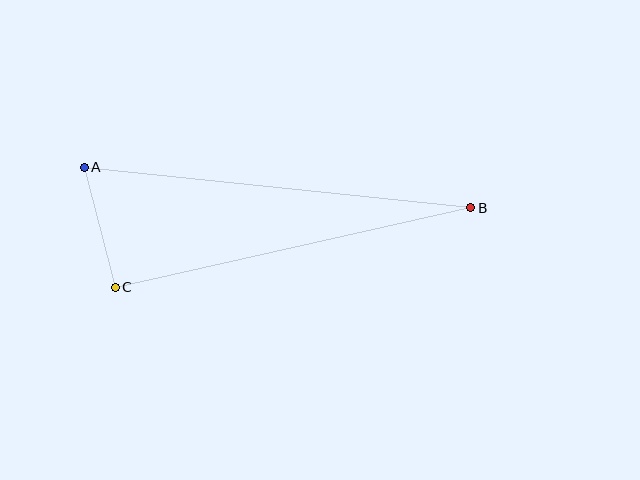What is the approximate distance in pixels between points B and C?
The distance between B and C is approximately 364 pixels.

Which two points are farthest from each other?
Points A and B are farthest from each other.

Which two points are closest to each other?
Points A and C are closest to each other.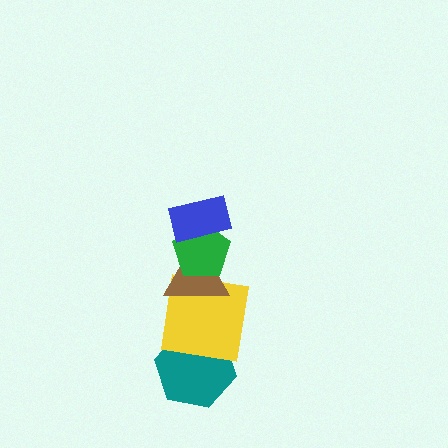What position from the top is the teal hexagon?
The teal hexagon is 5th from the top.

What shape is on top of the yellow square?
The brown triangle is on top of the yellow square.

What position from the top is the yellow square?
The yellow square is 4th from the top.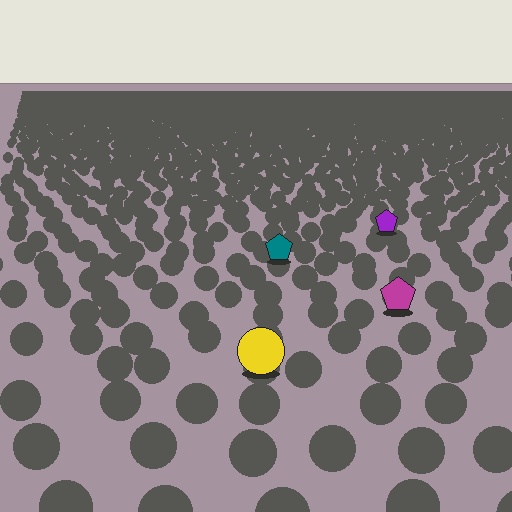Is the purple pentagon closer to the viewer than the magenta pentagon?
No. The magenta pentagon is closer — you can tell from the texture gradient: the ground texture is coarser near it.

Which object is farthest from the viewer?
The purple pentagon is farthest from the viewer. It appears smaller and the ground texture around it is denser.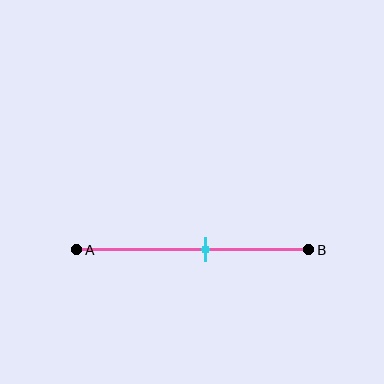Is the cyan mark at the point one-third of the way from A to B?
No, the mark is at about 55% from A, not at the 33% one-third point.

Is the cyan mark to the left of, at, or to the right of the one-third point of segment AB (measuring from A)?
The cyan mark is to the right of the one-third point of segment AB.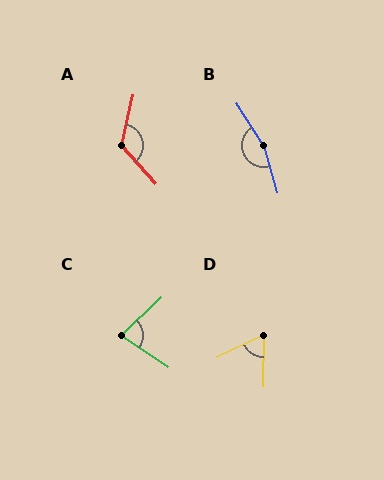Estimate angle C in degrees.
Approximately 78 degrees.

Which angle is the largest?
B, at approximately 163 degrees.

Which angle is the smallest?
D, at approximately 64 degrees.